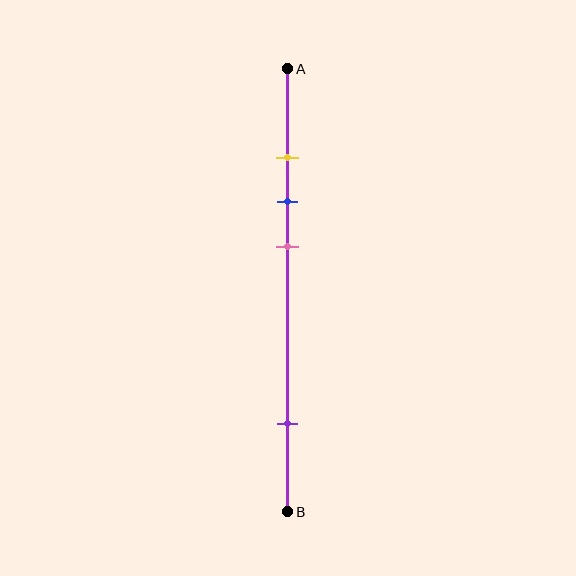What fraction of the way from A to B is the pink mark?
The pink mark is approximately 40% (0.4) of the way from A to B.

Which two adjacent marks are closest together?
The yellow and blue marks are the closest adjacent pair.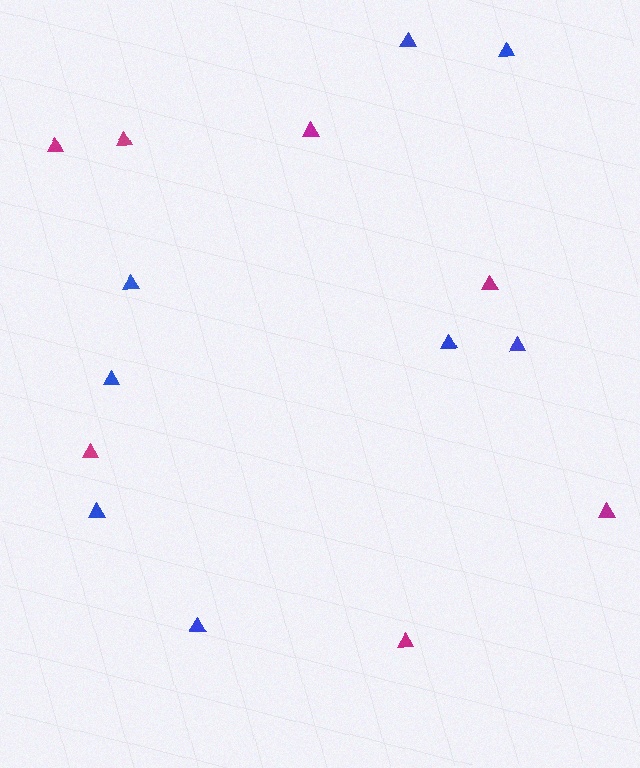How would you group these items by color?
There are 2 groups: one group of magenta triangles (7) and one group of blue triangles (8).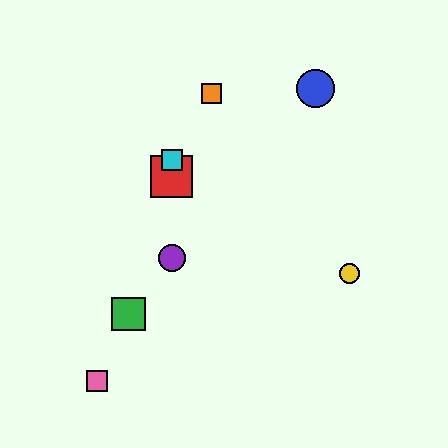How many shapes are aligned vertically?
3 shapes (the red square, the purple circle, the cyan square) are aligned vertically.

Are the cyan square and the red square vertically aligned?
Yes, both are at x≈172.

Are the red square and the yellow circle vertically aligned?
No, the red square is at x≈172 and the yellow circle is at x≈349.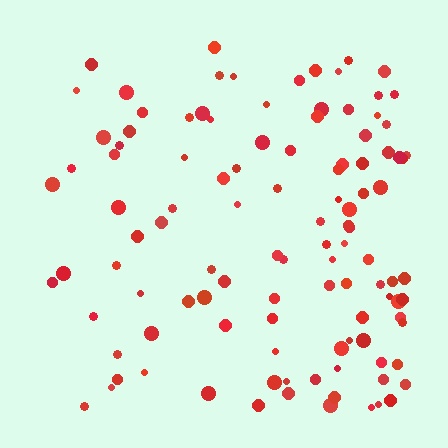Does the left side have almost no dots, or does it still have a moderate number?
Still a moderate number, just noticeably fewer than the right.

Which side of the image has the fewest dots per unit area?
The left.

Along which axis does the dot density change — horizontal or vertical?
Horizontal.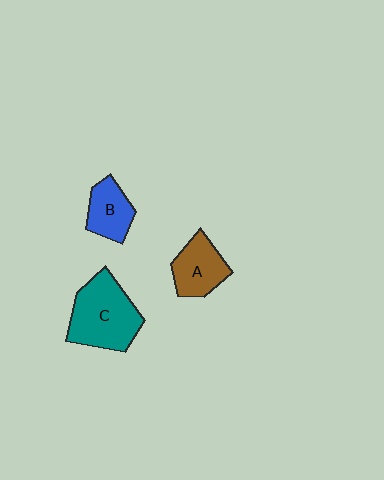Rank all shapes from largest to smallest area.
From largest to smallest: C (teal), A (brown), B (blue).